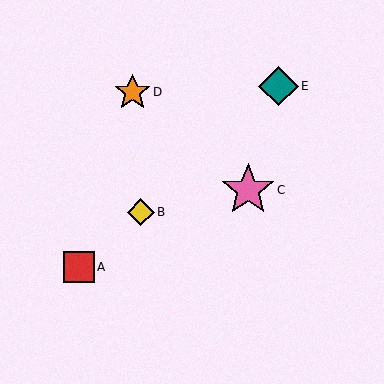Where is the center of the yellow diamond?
The center of the yellow diamond is at (141, 212).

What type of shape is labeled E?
Shape E is a teal diamond.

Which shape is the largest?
The pink star (labeled C) is the largest.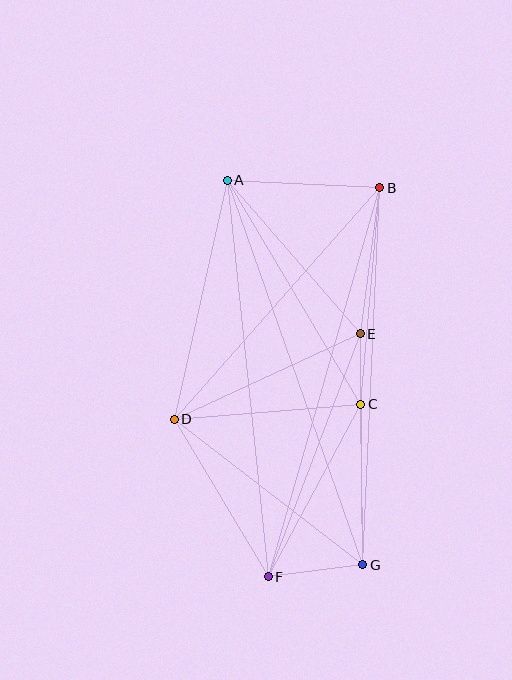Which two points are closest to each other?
Points C and E are closest to each other.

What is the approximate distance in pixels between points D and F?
The distance between D and F is approximately 183 pixels.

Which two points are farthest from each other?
Points A and G are farthest from each other.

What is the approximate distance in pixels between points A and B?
The distance between A and B is approximately 153 pixels.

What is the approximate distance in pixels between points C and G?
The distance between C and G is approximately 160 pixels.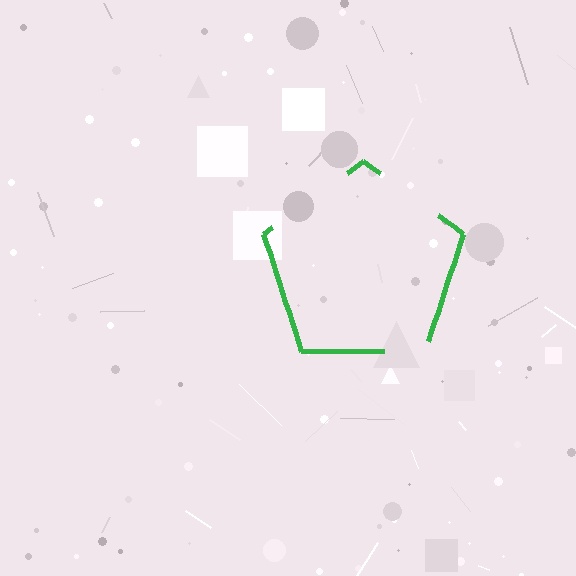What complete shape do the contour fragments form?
The contour fragments form a pentagon.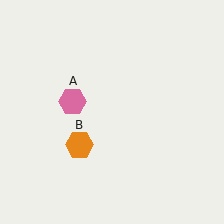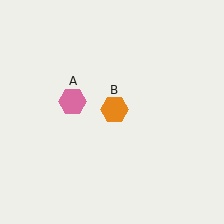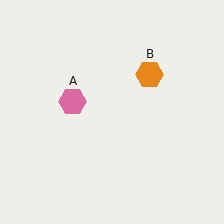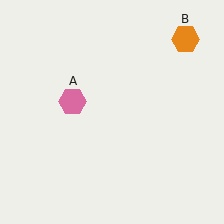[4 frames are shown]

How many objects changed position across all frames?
1 object changed position: orange hexagon (object B).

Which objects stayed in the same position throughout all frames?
Pink hexagon (object A) remained stationary.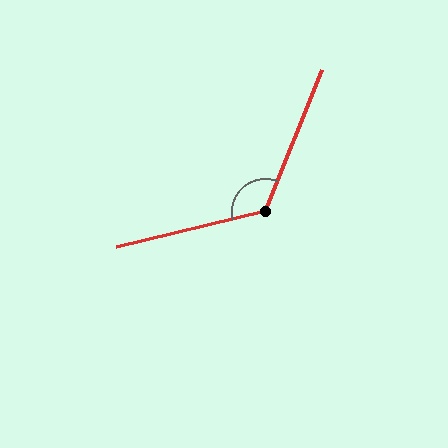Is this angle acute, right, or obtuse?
It is obtuse.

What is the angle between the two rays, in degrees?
Approximately 125 degrees.